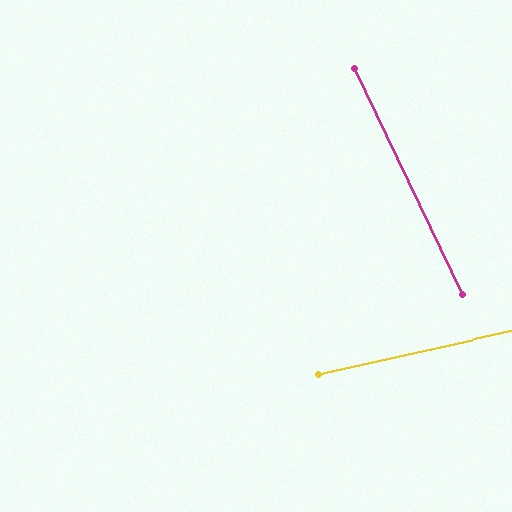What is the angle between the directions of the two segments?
Approximately 77 degrees.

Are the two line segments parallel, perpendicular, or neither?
Neither parallel nor perpendicular — they differ by about 77°.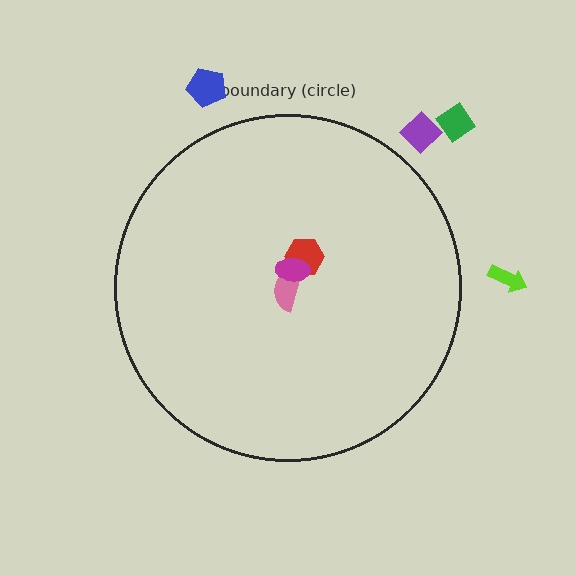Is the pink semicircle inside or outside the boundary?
Inside.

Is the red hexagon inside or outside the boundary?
Inside.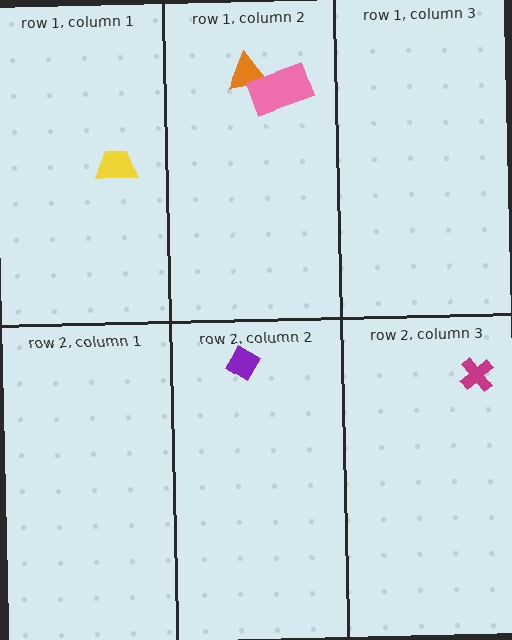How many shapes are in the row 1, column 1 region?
1.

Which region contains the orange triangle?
The row 1, column 2 region.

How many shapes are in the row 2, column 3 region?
1.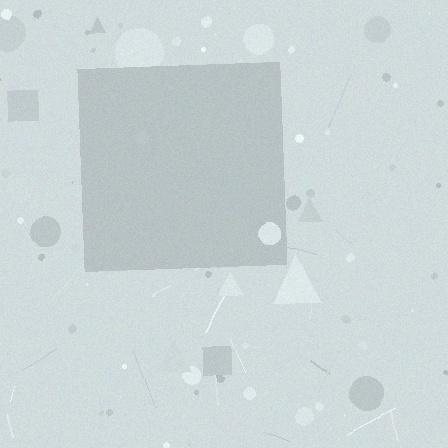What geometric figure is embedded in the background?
A square is embedded in the background.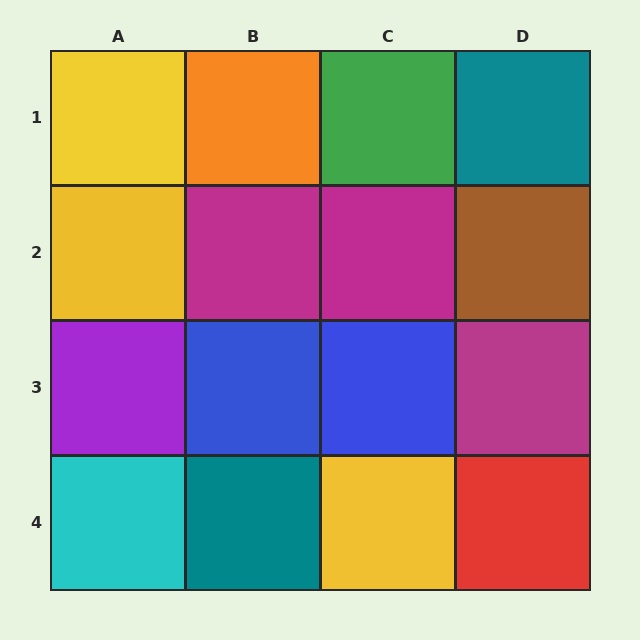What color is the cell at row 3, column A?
Purple.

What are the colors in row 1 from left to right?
Yellow, orange, green, teal.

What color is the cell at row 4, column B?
Teal.